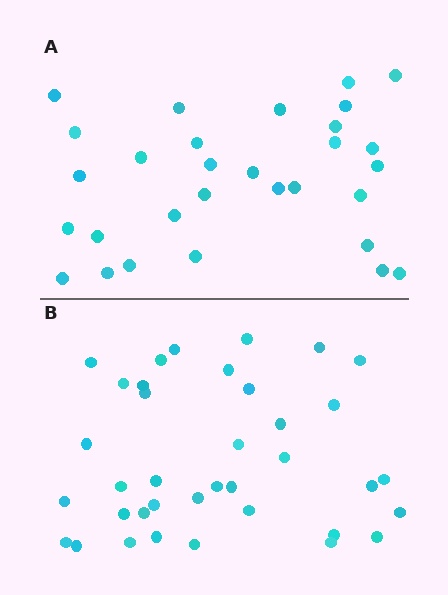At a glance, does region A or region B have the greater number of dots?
Region B (the bottom region) has more dots.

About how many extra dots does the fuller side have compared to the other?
Region B has roughly 8 or so more dots than region A.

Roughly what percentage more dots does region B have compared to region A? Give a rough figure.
About 25% more.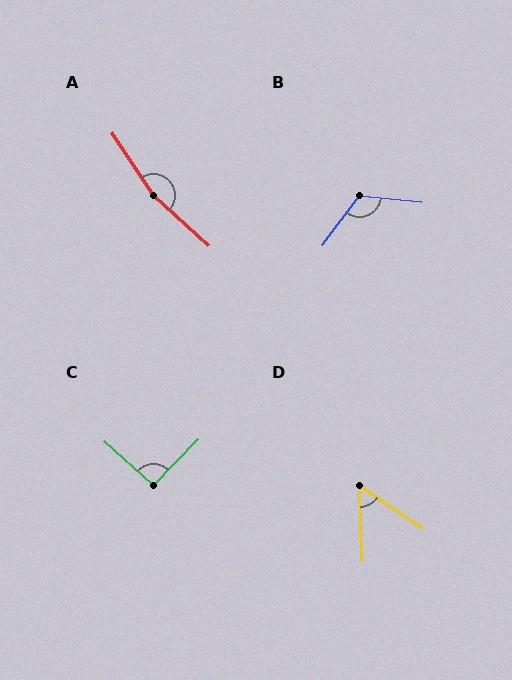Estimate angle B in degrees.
Approximately 121 degrees.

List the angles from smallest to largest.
D (54°), C (92°), B (121°), A (166°).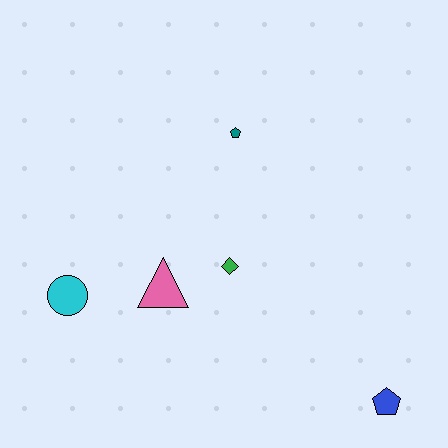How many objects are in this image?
There are 5 objects.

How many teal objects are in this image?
There is 1 teal object.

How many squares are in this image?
There are no squares.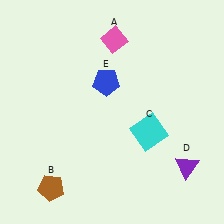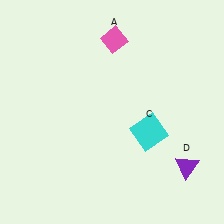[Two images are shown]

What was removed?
The brown pentagon (B), the blue pentagon (E) were removed in Image 2.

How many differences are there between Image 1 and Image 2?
There are 2 differences between the two images.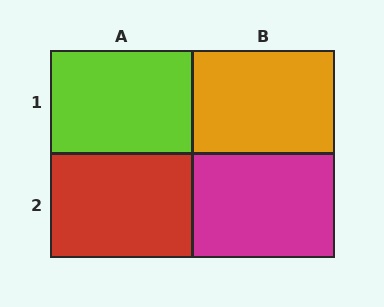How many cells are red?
1 cell is red.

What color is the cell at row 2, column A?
Red.